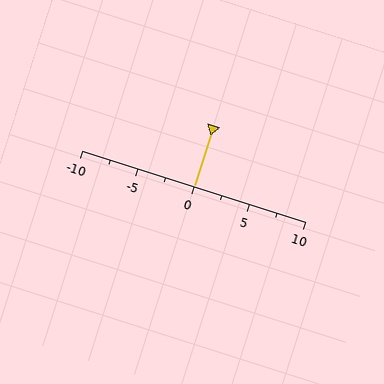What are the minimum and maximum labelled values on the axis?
The axis runs from -10 to 10.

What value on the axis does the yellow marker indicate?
The marker indicates approximately 0.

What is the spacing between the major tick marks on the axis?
The major ticks are spaced 5 apart.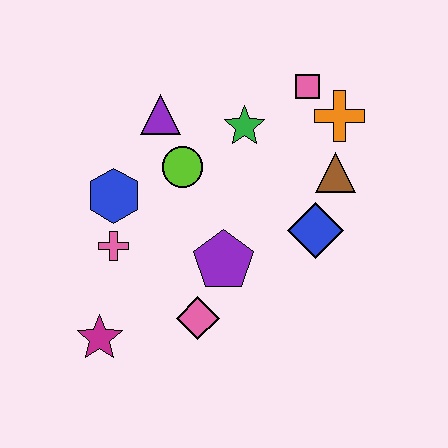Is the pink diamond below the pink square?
Yes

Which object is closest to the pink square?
The orange cross is closest to the pink square.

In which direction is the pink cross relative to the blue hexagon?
The pink cross is below the blue hexagon.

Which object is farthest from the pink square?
The magenta star is farthest from the pink square.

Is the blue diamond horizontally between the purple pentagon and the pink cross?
No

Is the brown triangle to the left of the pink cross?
No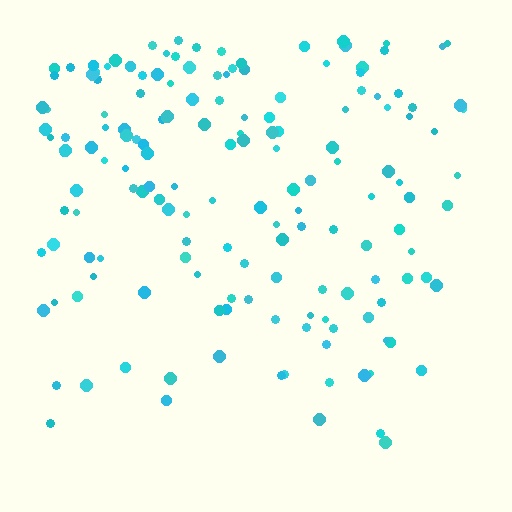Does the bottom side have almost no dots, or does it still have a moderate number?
Still a moderate number, just noticeably fewer than the top.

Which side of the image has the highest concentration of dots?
The top.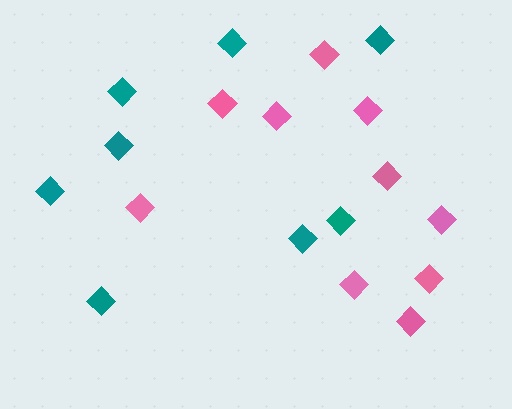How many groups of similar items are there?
There are 2 groups: one group of pink diamonds (10) and one group of teal diamonds (8).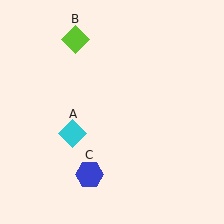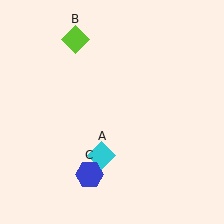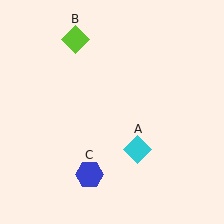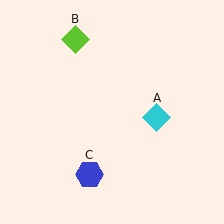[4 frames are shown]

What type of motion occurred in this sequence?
The cyan diamond (object A) rotated counterclockwise around the center of the scene.